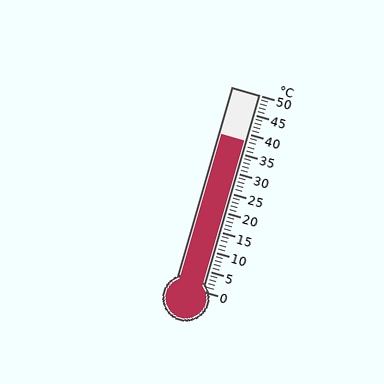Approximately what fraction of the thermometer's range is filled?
The thermometer is filled to approximately 75% of its range.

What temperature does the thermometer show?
The thermometer shows approximately 38°C.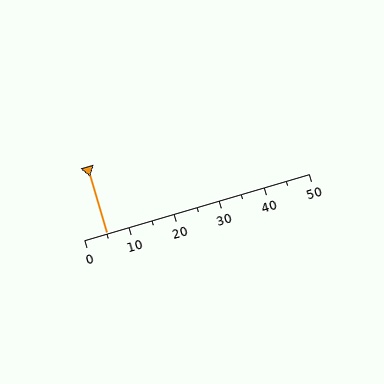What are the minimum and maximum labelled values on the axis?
The axis runs from 0 to 50.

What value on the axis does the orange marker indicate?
The marker indicates approximately 5.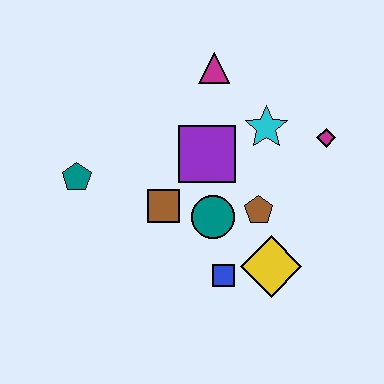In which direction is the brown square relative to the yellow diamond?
The brown square is to the left of the yellow diamond.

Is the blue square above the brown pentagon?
No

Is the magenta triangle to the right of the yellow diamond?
No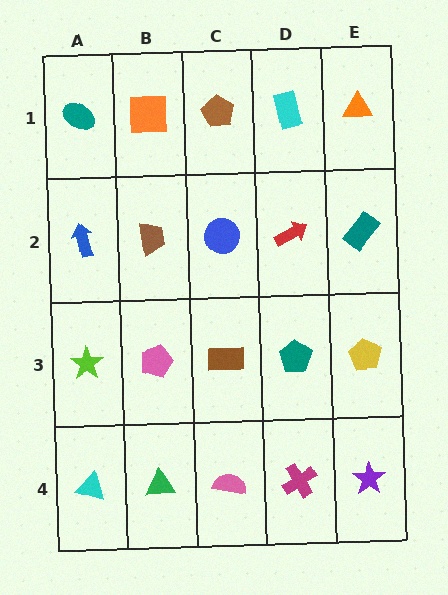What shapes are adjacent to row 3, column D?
A red arrow (row 2, column D), a magenta cross (row 4, column D), a brown rectangle (row 3, column C), a yellow pentagon (row 3, column E).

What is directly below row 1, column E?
A teal rectangle.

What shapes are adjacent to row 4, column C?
A brown rectangle (row 3, column C), a green triangle (row 4, column B), a magenta cross (row 4, column D).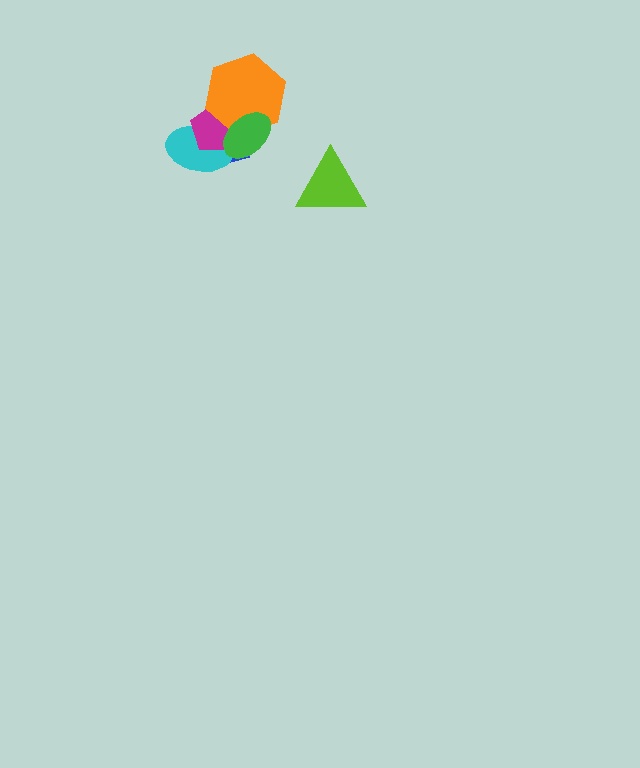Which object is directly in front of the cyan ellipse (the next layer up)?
The magenta pentagon is directly in front of the cyan ellipse.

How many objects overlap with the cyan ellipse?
3 objects overlap with the cyan ellipse.